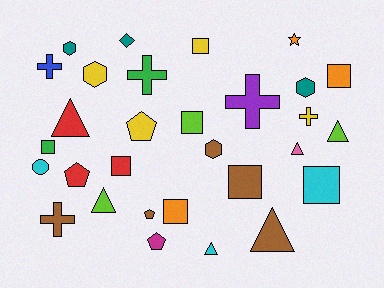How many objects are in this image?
There are 30 objects.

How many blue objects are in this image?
There is 1 blue object.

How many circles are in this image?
There is 1 circle.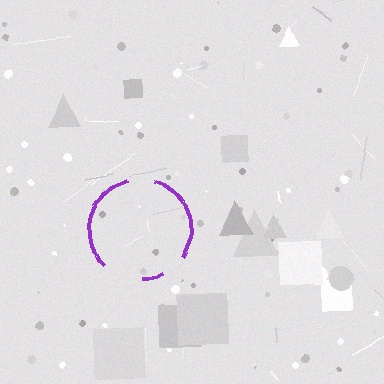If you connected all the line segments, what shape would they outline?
They would outline a circle.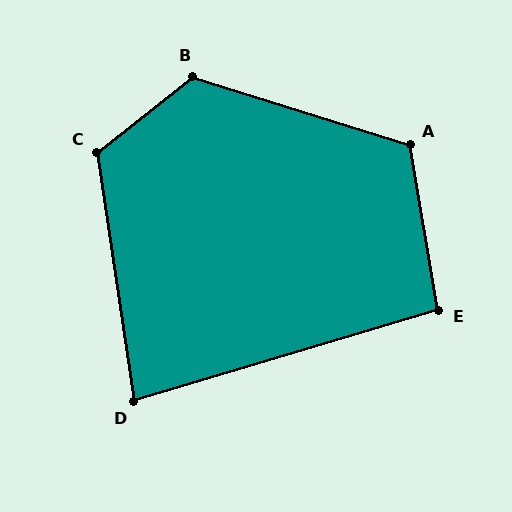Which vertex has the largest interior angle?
B, at approximately 124 degrees.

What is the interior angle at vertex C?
Approximately 120 degrees (obtuse).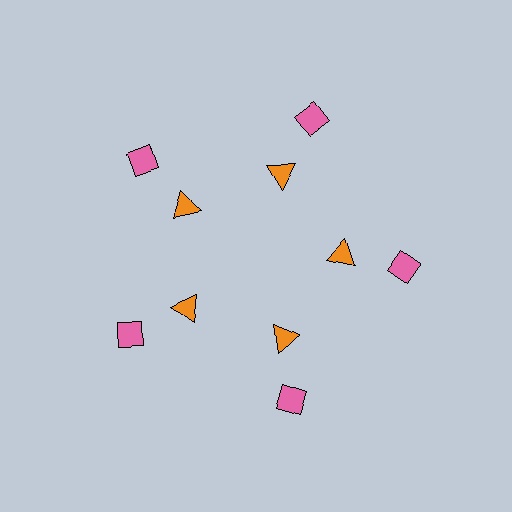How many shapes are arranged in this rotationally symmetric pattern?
There are 10 shapes, arranged in 5 groups of 2.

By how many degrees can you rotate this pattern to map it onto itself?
The pattern maps onto itself every 72 degrees of rotation.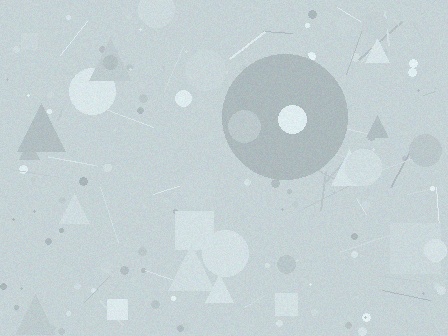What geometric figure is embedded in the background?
A circle is embedded in the background.